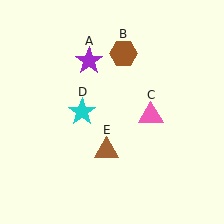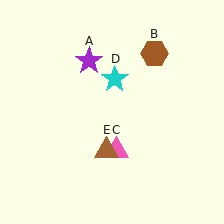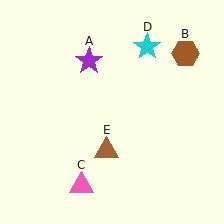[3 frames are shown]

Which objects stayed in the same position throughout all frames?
Purple star (object A) and brown triangle (object E) remained stationary.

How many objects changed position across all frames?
3 objects changed position: brown hexagon (object B), pink triangle (object C), cyan star (object D).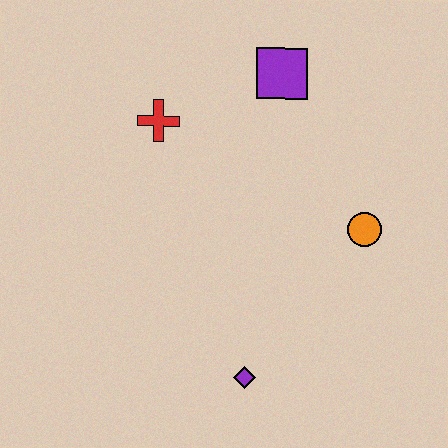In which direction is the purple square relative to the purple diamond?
The purple square is above the purple diamond.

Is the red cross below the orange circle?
No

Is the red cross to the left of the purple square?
Yes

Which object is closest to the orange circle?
The purple square is closest to the orange circle.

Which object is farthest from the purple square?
The purple diamond is farthest from the purple square.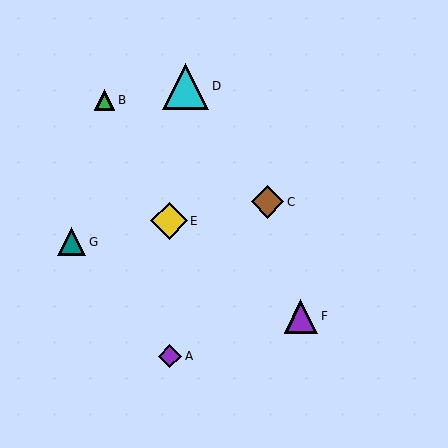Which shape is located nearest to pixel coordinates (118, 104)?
The green triangle (labeled B) at (105, 100) is nearest to that location.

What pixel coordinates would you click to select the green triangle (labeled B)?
Click at (105, 100) to select the green triangle B.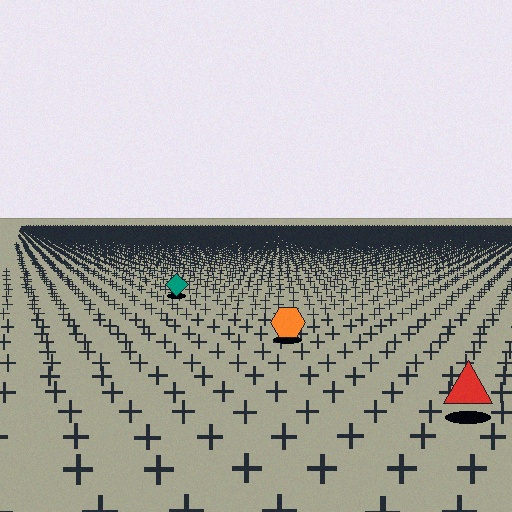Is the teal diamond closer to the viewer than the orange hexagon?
No. The orange hexagon is closer — you can tell from the texture gradient: the ground texture is coarser near it.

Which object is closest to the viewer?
The red triangle is closest. The texture marks near it are larger and more spread out.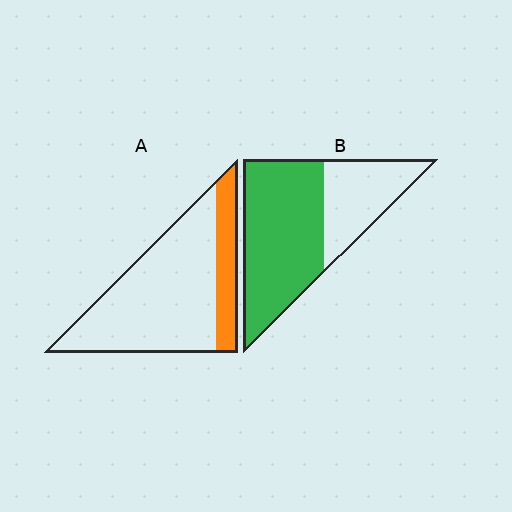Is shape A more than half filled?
No.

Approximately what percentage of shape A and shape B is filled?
A is approximately 20% and B is approximately 65%.